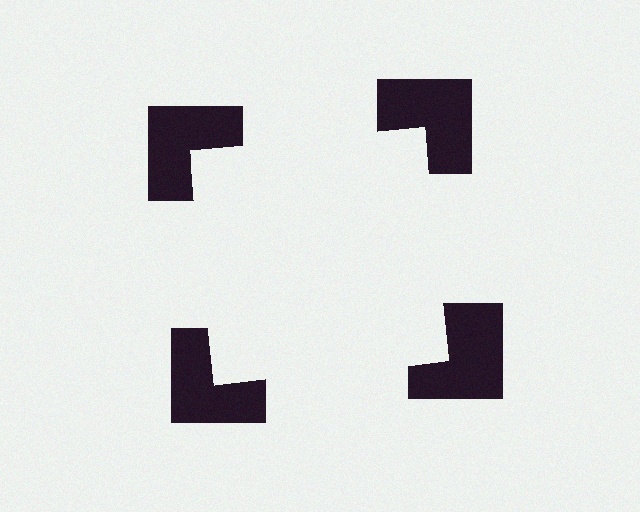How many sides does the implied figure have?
4 sides.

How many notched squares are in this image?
There are 4 — one at each vertex of the illusory square.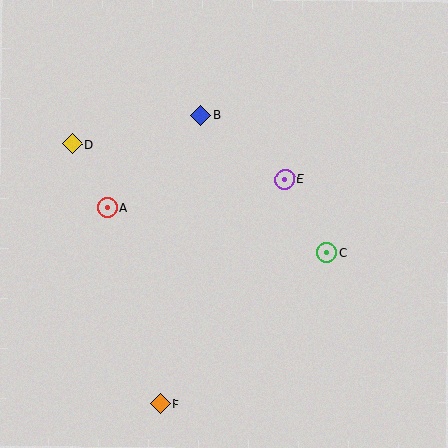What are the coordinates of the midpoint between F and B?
The midpoint between F and B is at (181, 259).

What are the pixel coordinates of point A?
Point A is at (108, 207).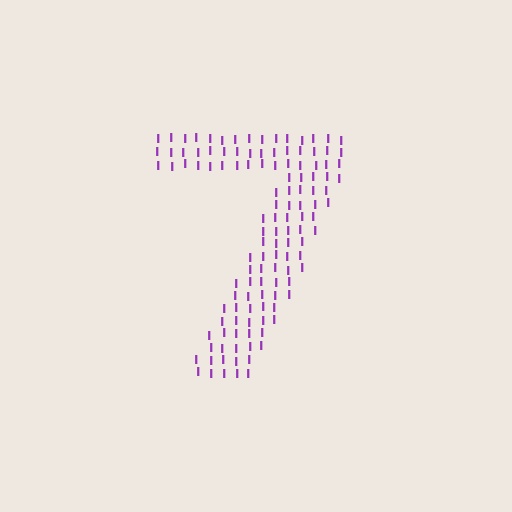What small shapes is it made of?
It is made of small letter I's.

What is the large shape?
The large shape is the digit 7.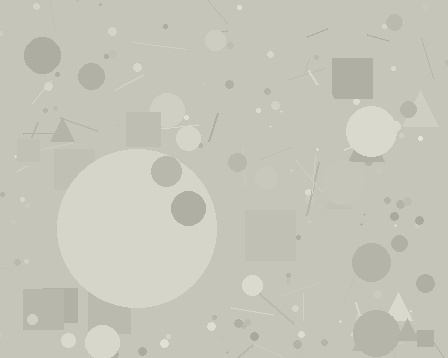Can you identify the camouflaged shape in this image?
The camouflaged shape is a circle.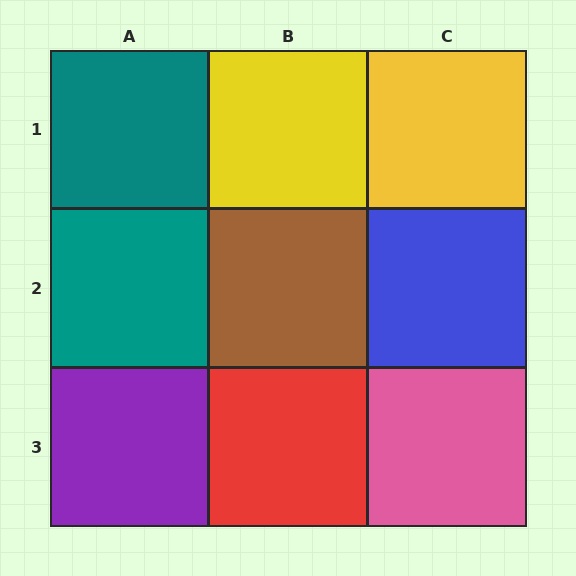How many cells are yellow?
2 cells are yellow.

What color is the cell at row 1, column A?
Teal.